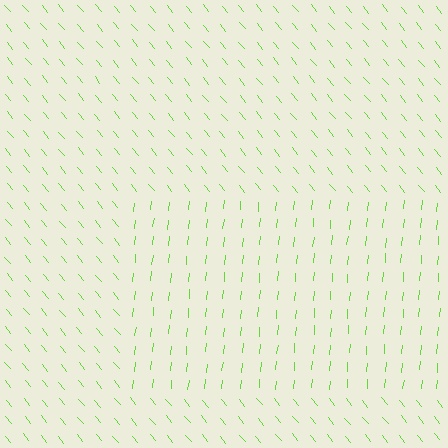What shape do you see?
I see a rectangle.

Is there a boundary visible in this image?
Yes, there is a texture boundary formed by a change in line orientation.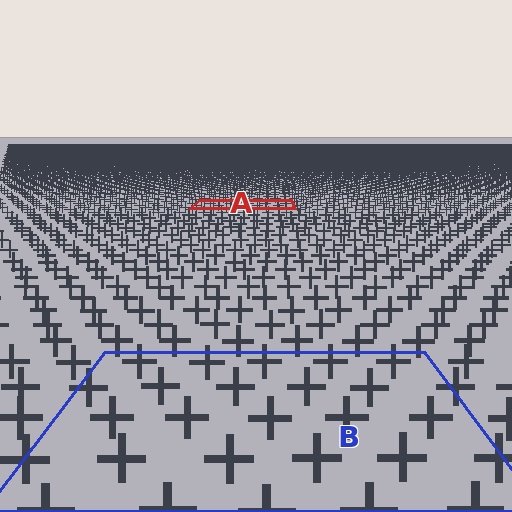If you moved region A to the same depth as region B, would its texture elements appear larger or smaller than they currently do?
They would appear larger. At a closer depth, the same texture elements are projected at a bigger on-screen size.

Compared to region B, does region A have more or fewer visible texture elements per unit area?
Region A has more texture elements per unit area — they are packed more densely because it is farther away.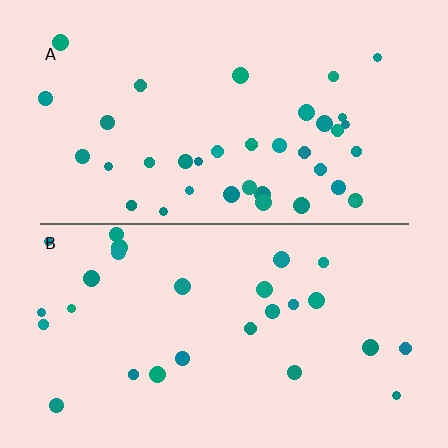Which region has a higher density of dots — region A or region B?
A (the top).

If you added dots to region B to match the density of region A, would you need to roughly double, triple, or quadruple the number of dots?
Approximately double.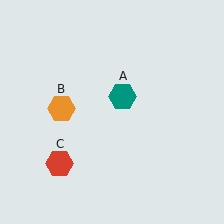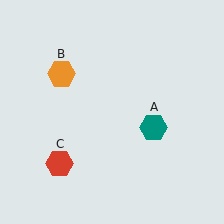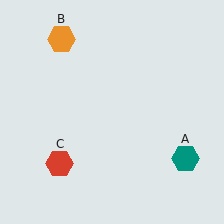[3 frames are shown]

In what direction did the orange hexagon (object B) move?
The orange hexagon (object B) moved up.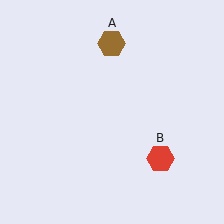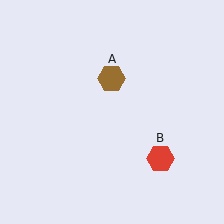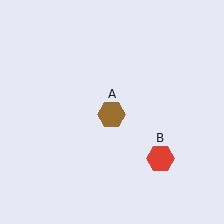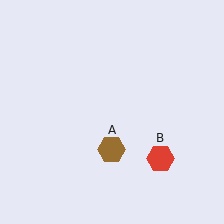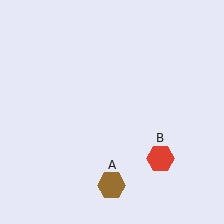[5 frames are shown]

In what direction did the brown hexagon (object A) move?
The brown hexagon (object A) moved down.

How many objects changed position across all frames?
1 object changed position: brown hexagon (object A).